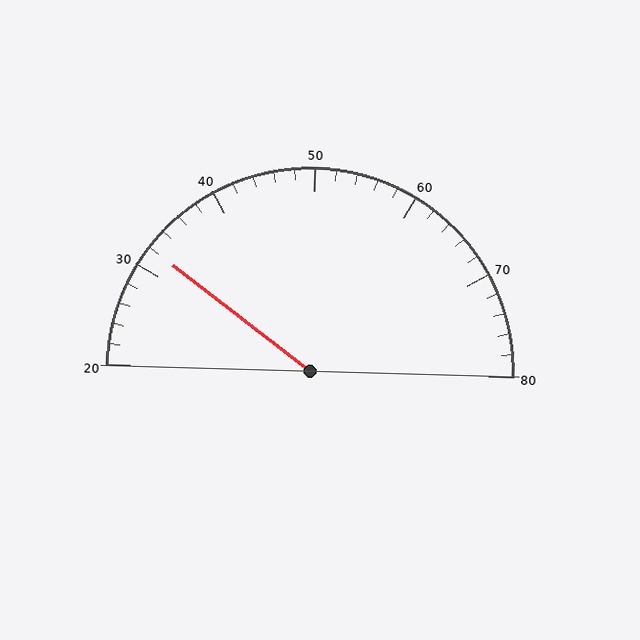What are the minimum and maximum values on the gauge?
The gauge ranges from 20 to 80.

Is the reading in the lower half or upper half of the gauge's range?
The reading is in the lower half of the range (20 to 80).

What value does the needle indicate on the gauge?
The needle indicates approximately 32.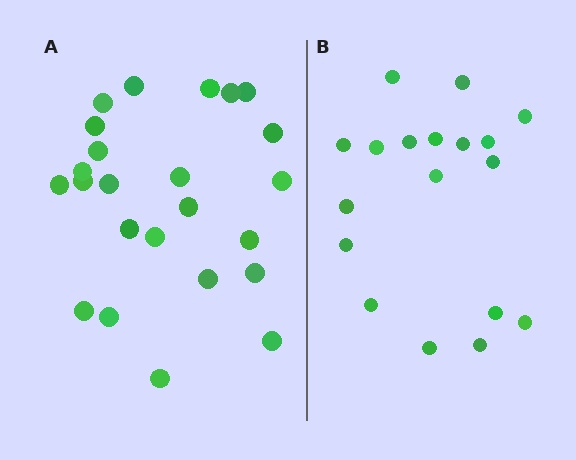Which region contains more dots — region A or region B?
Region A (the left region) has more dots.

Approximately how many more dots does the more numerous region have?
Region A has about 6 more dots than region B.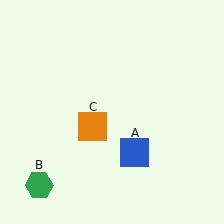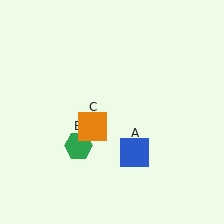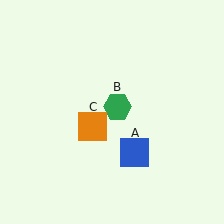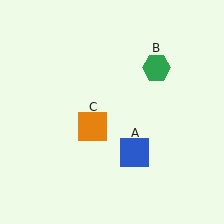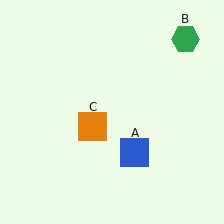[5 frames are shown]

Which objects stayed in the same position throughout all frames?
Blue square (object A) and orange square (object C) remained stationary.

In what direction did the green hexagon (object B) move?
The green hexagon (object B) moved up and to the right.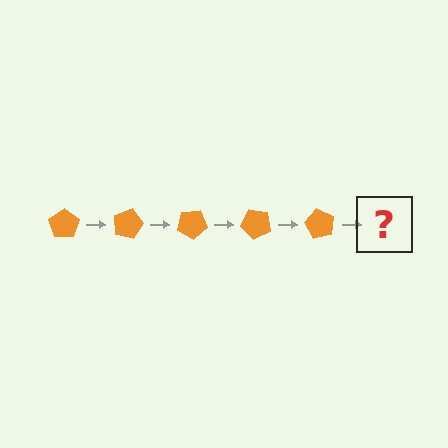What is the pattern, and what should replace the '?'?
The pattern is that the pentagon rotates 15 degrees each step. The '?' should be an orange pentagon rotated 75 degrees.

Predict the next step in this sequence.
The next step is an orange pentagon rotated 75 degrees.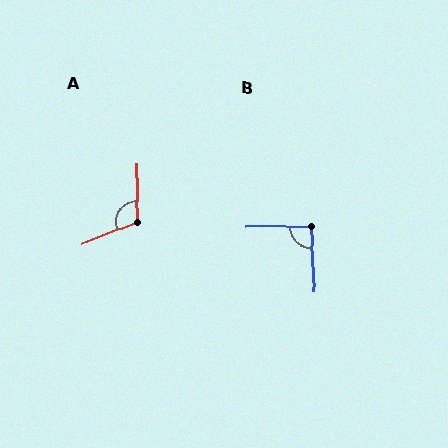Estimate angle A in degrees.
Approximately 111 degrees.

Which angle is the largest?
A, at approximately 111 degrees.